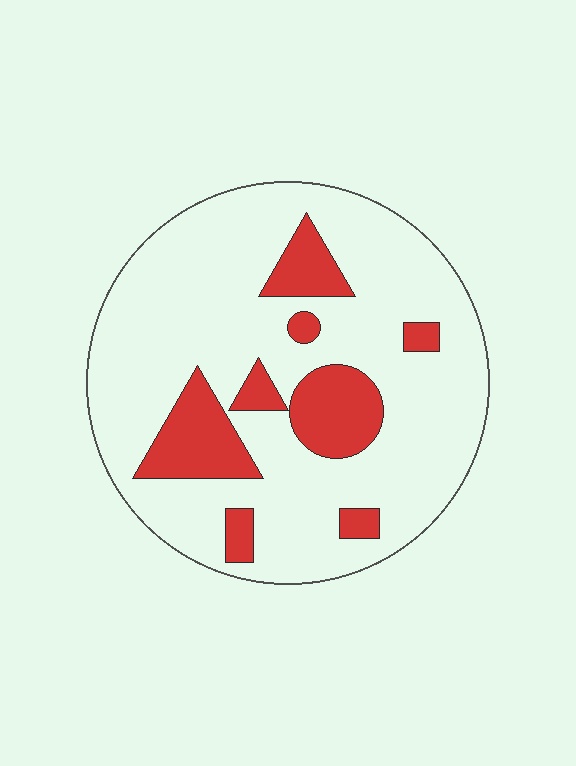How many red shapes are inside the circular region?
8.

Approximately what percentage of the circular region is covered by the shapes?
Approximately 20%.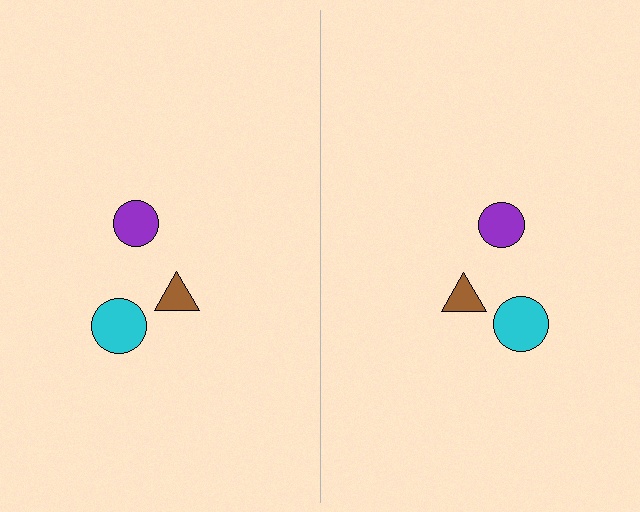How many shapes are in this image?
There are 6 shapes in this image.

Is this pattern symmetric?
Yes, this pattern has bilateral (reflection) symmetry.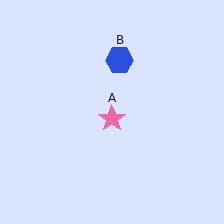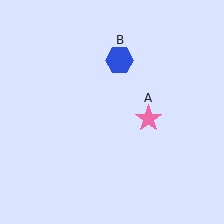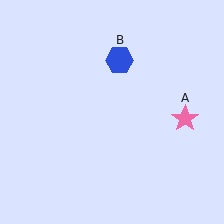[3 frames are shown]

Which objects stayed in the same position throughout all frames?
Blue hexagon (object B) remained stationary.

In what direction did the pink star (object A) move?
The pink star (object A) moved right.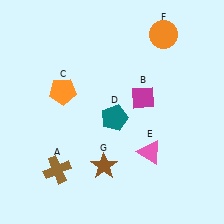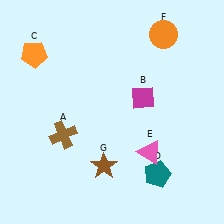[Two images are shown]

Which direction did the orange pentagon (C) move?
The orange pentagon (C) moved up.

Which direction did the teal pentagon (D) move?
The teal pentagon (D) moved down.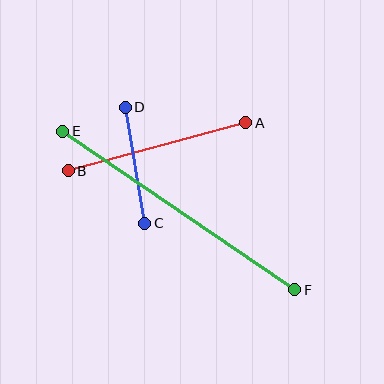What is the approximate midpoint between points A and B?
The midpoint is at approximately (157, 147) pixels.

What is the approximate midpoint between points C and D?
The midpoint is at approximately (135, 165) pixels.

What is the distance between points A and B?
The distance is approximately 183 pixels.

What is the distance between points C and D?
The distance is approximately 117 pixels.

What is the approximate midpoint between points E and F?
The midpoint is at approximately (179, 211) pixels.